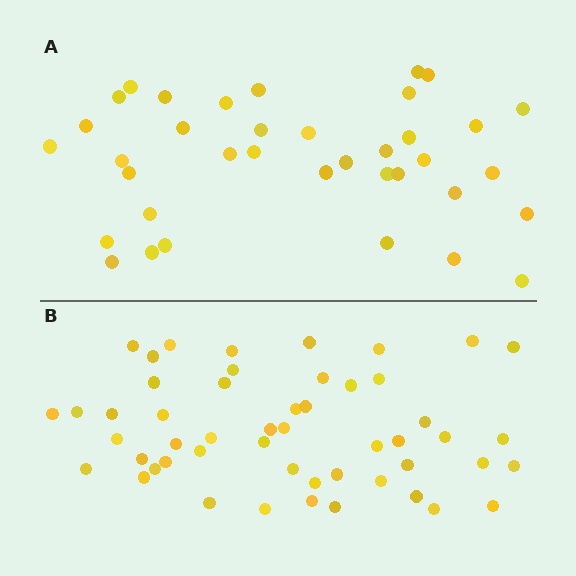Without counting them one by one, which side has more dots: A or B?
Region B (the bottom region) has more dots.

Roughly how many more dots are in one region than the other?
Region B has approximately 15 more dots than region A.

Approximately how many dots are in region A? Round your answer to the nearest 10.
About 40 dots. (The exact count is 37, which rounds to 40.)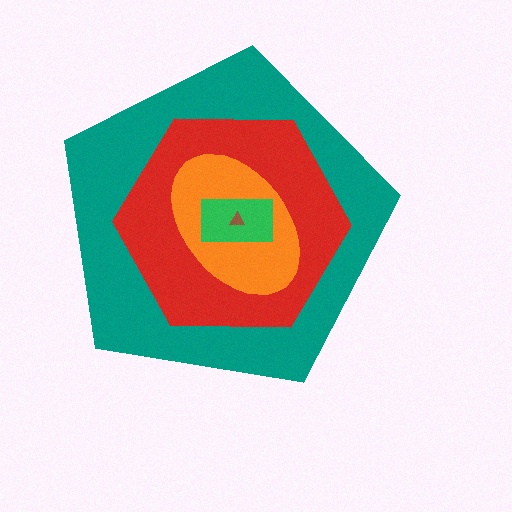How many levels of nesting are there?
5.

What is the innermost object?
The brown triangle.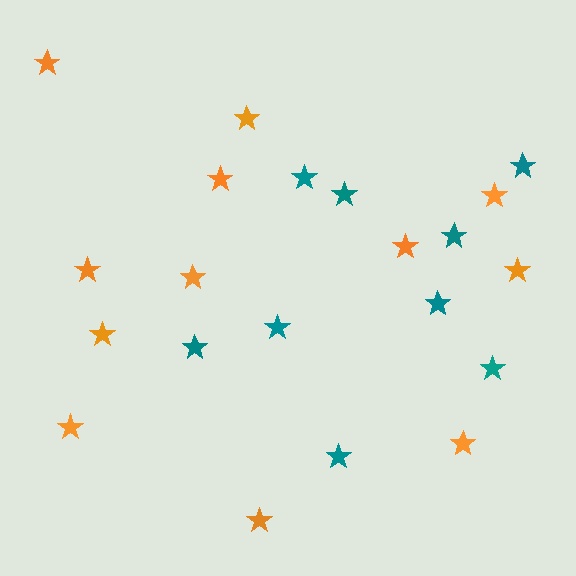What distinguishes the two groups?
There are 2 groups: one group of orange stars (12) and one group of teal stars (9).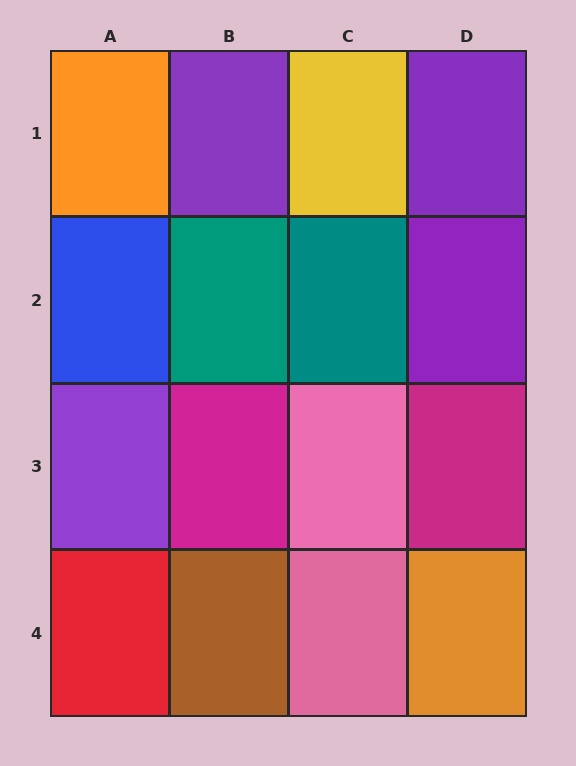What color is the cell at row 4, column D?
Orange.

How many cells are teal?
2 cells are teal.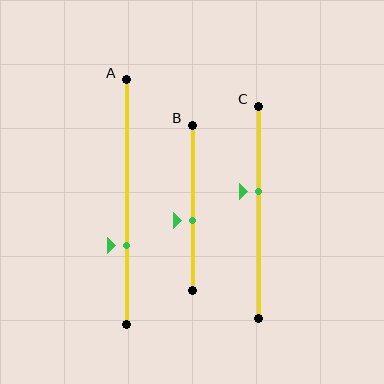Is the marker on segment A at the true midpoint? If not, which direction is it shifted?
No, the marker on segment A is shifted downward by about 18% of the segment length.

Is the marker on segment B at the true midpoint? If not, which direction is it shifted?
No, the marker on segment B is shifted downward by about 8% of the segment length.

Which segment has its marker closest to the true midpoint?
Segment B has its marker closest to the true midpoint.